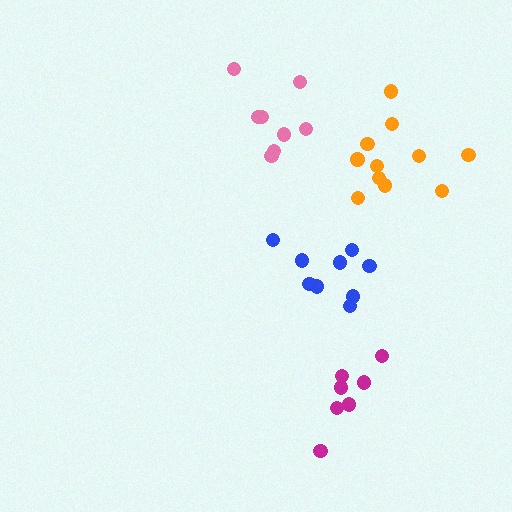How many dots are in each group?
Group 1: 11 dots, Group 2: 8 dots, Group 3: 7 dots, Group 4: 9 dots (35 total).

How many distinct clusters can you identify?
There are 4 distinct clusters.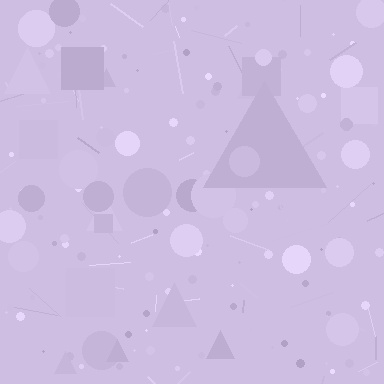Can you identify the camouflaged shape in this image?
The camouflaged shape is a triangle.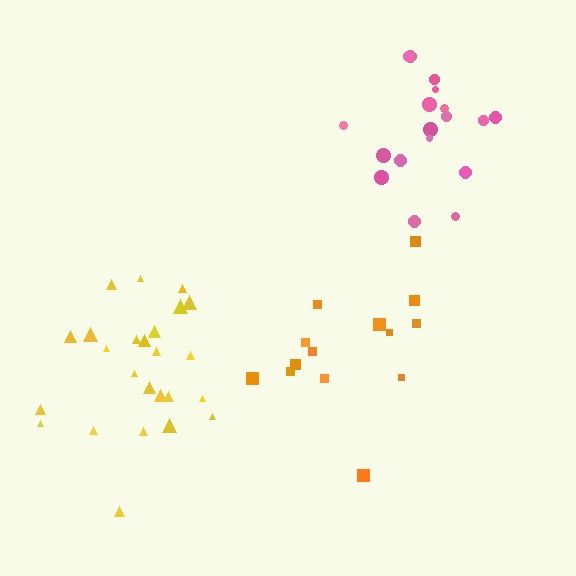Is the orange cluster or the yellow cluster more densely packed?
Yellow.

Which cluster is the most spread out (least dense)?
Orange.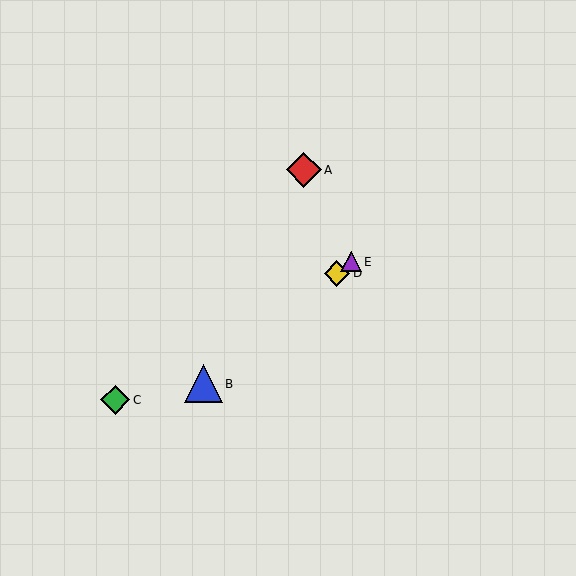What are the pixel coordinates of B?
Object B is at (203, 384).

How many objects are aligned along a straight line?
3 objects (B, D, E) are aligned along a straight line.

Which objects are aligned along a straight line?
Objects B, D, E are aligned along a straight line.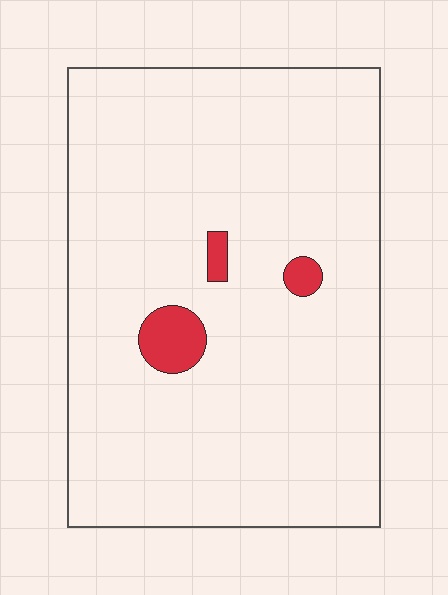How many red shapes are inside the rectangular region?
3.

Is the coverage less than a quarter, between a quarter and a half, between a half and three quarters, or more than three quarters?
Less than a quarter.